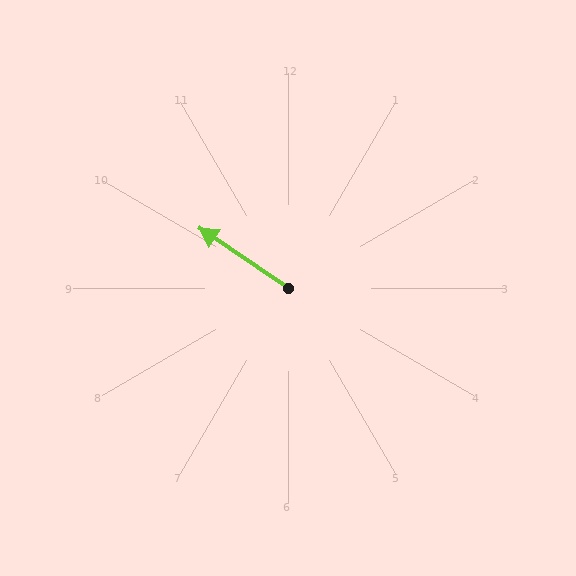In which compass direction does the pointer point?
Northwest.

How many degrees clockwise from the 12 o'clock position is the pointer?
Approximately 304 degrees.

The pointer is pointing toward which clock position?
Roughly 10 o'clock.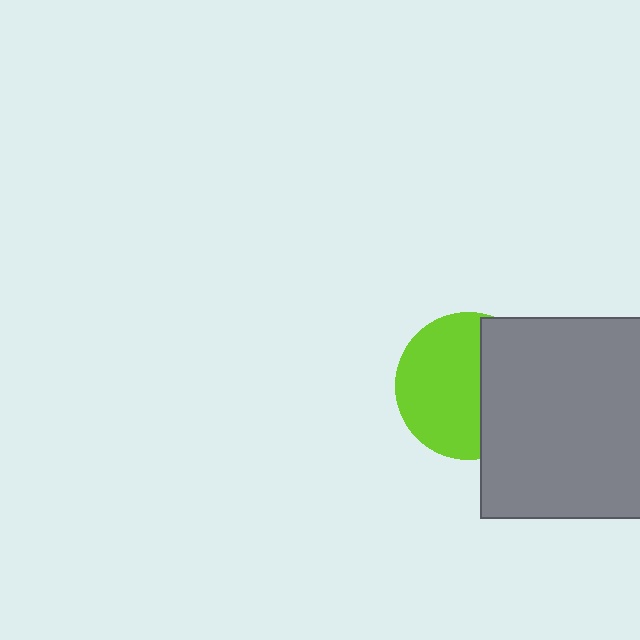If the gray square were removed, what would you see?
You would see the complete lime circle.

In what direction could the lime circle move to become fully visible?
The lime circle could move left. That would shift it out from behind the gray square entirely.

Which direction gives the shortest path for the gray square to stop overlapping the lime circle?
Moving right gives the shortest separation.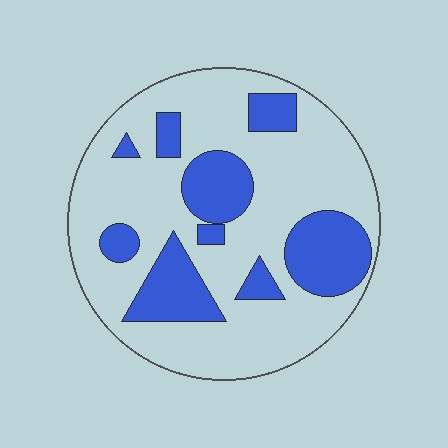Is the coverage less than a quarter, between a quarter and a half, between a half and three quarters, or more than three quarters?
Between a quarter and a half.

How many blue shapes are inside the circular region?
9.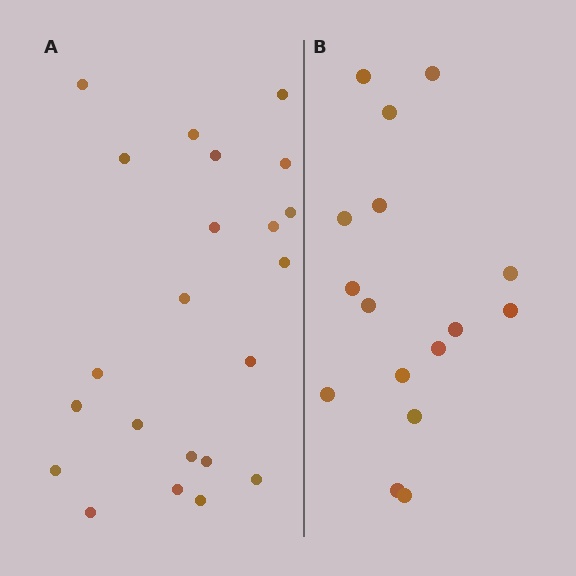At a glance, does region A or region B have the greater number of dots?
Region A (the left region) has more dots.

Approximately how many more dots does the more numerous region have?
Region A has about 6 more dots than region B.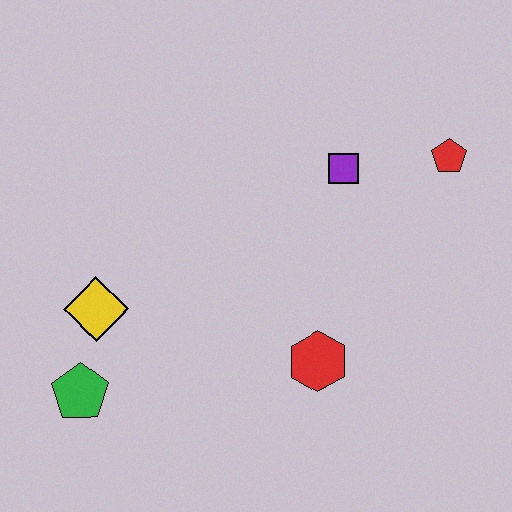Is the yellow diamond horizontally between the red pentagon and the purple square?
No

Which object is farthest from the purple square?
The green pentagon is farthest from the purple square.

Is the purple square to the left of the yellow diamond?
No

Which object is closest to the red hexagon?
The purple square is closest to the red hexagon.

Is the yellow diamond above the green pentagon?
Yes